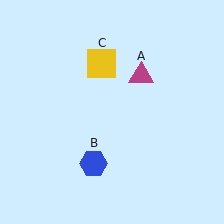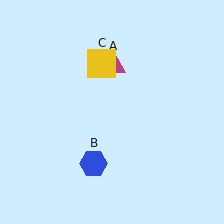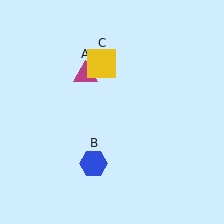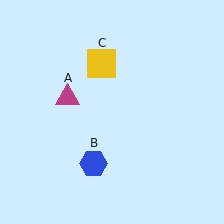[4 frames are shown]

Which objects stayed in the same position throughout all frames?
Blue hexagon (object B) and yellow square (object C) remained stationary.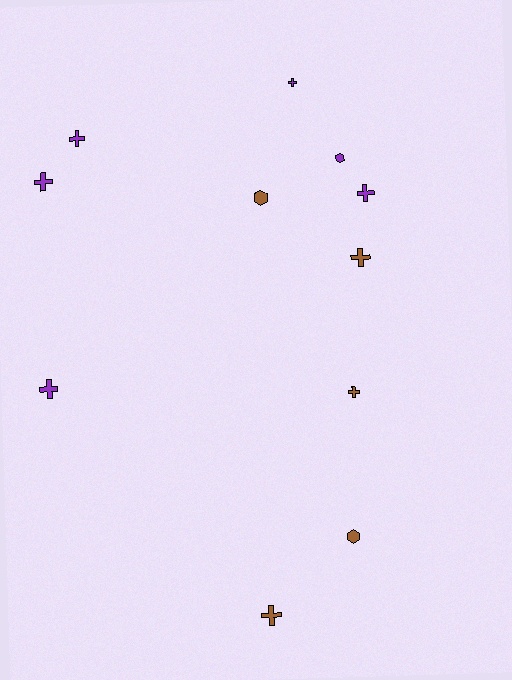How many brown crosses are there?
There are 3 brown crosses.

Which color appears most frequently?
Purple, with 6 objects.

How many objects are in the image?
There are 11 objects.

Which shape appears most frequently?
Cross, with 8 objects.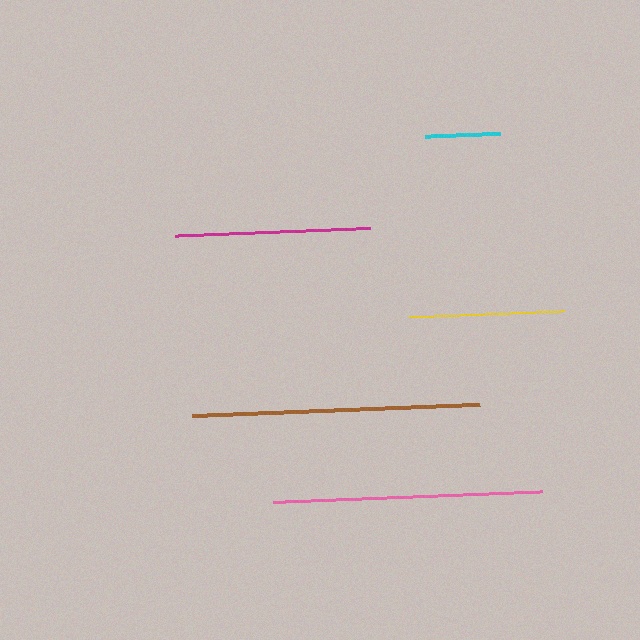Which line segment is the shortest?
The cyan line is the shortest at approximately 76 pixels.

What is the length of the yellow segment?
The yellow segment is approximately 155 pixels long.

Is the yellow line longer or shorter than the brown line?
The brown line is longer than the yellow line.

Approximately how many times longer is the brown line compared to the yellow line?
The brown line is approximately 1.9 times the length of the yellow line.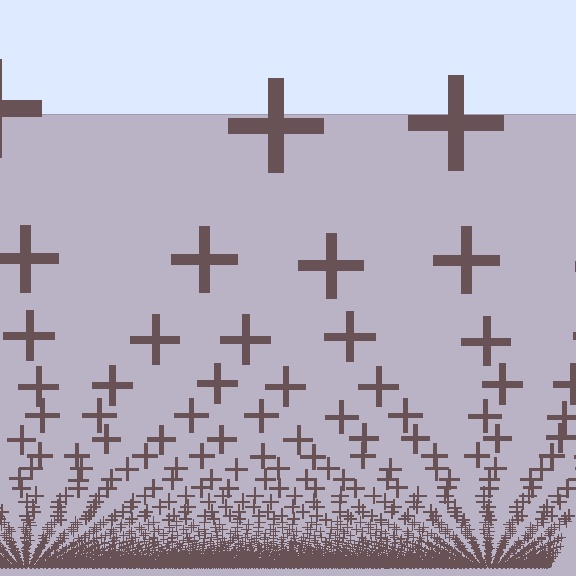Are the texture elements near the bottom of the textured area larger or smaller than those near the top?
Smaller. The gradient is inverted — elements near the bottom are smaller and denser.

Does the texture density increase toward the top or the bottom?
Density increases toward the bottom.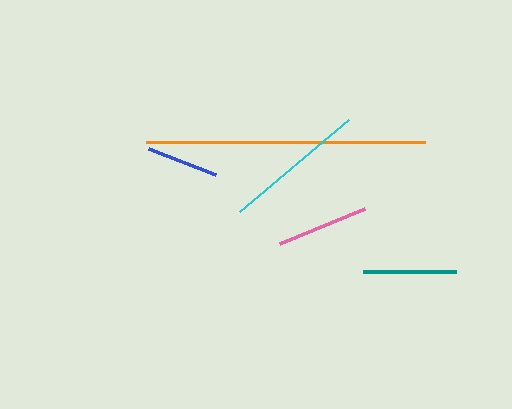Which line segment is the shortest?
The blue line is the shortest at approximately 72 pixels.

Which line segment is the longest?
The orange line is the longest at approximately 279 pixels.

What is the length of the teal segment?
The teal segment is approximately 93 pixels long.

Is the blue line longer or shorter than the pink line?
The pink line is longer than the blue line.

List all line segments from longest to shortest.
From longest to shortest: orange, cyan, teal, pink, blue.